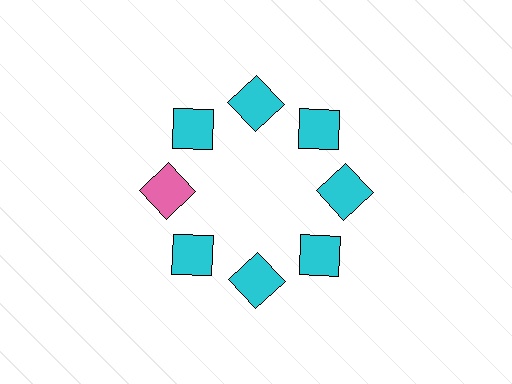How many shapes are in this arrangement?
There are 8 shapes arranged in a ring pattern.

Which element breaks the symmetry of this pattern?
The pink square at roughly the 9 o'clock position breaks the symmetry. All other shapes are cyan squares.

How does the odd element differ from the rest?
It has a different color: pink instead of cyan.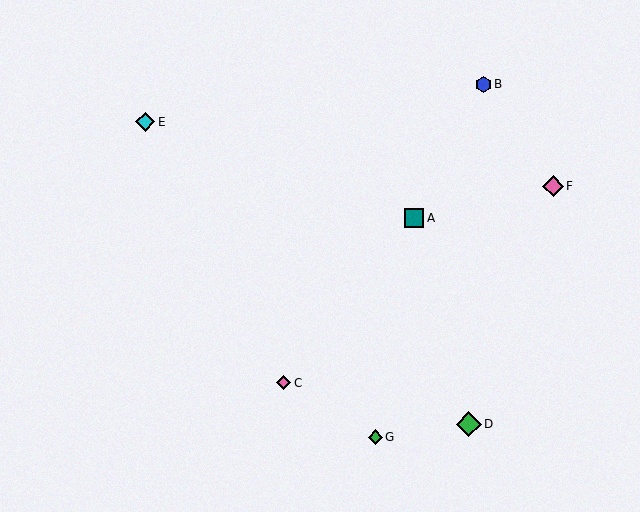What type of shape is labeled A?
Shape A is a teal square.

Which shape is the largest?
The green diamond (labeled D) is the largest.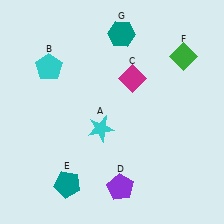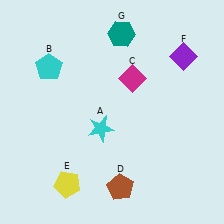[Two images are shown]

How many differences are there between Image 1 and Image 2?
There are 3 differences between the two images.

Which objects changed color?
D changed from purple to brown. E changed from teal to yellow. F changed from green to purple.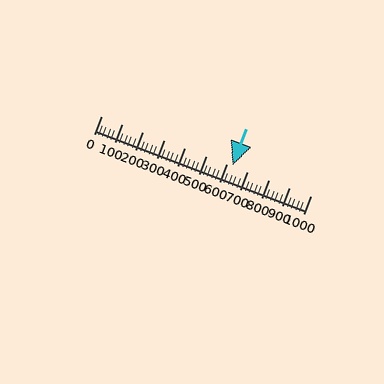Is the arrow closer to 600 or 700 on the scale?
The arrow is closer to 600.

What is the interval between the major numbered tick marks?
The major tick marks are spaced 100 units apart.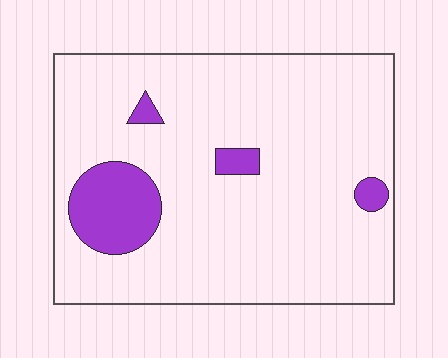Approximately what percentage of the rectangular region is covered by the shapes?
Approximately 10%.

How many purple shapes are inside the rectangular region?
4.